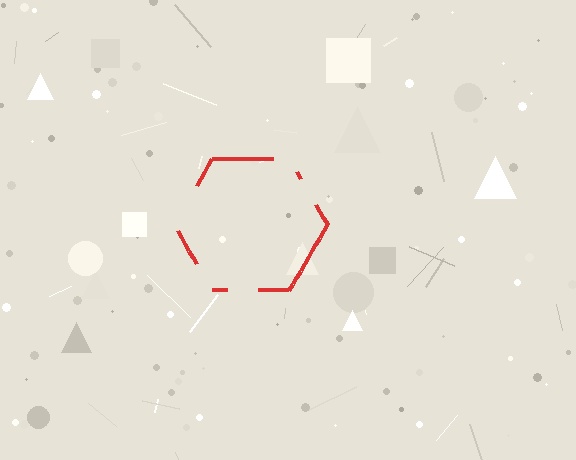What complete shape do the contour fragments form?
The contour fragments form a hexagon.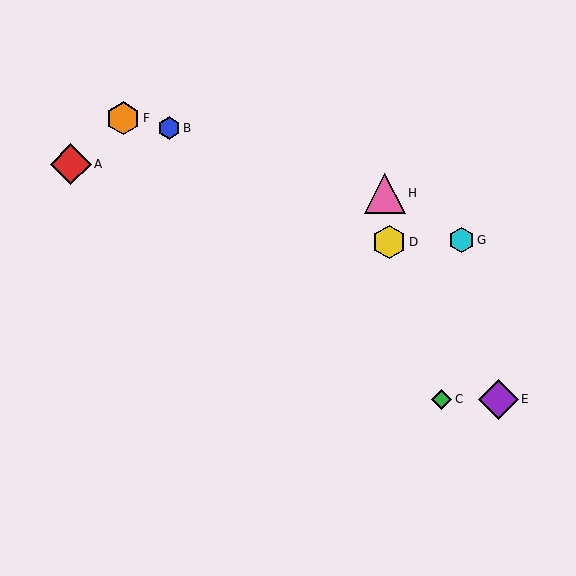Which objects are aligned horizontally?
Objects C, E are aligned horizontally.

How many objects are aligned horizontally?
2 objects (C, E) are aligned horizontally.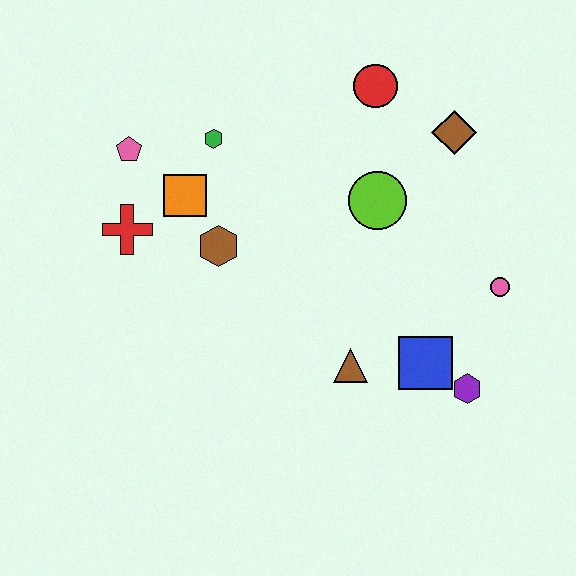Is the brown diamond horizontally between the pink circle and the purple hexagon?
No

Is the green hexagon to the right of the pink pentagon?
Yes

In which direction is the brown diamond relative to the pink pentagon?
The brown diamond is to the right of the pink pentagon.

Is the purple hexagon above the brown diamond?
No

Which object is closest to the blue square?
The purple hexagon is closest to the blue square.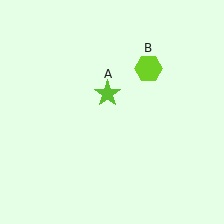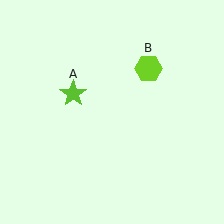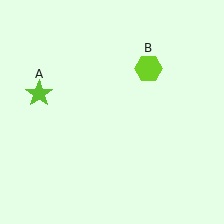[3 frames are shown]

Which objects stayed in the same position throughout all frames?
Lime hexagon (object B) remained stationary.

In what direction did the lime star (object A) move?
The lime star (object A) moved left.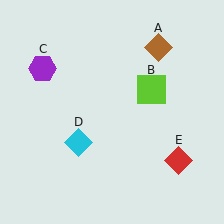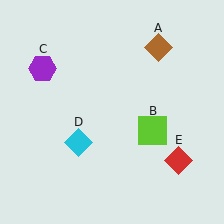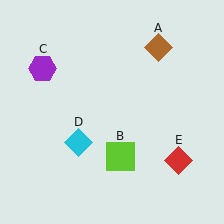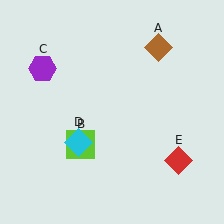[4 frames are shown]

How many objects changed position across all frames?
1 object changed position: lime square (object B).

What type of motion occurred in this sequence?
The lime square (object B) rotated clockwise around the center of the scene.